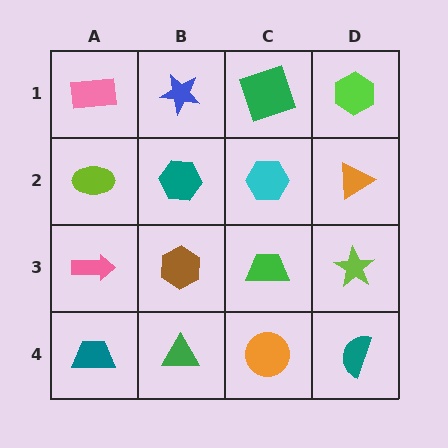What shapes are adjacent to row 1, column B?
A teal hexagon (row 2, column B), a pink rectangle (row 1, column A), a green square (row 1, column C).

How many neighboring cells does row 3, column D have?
3.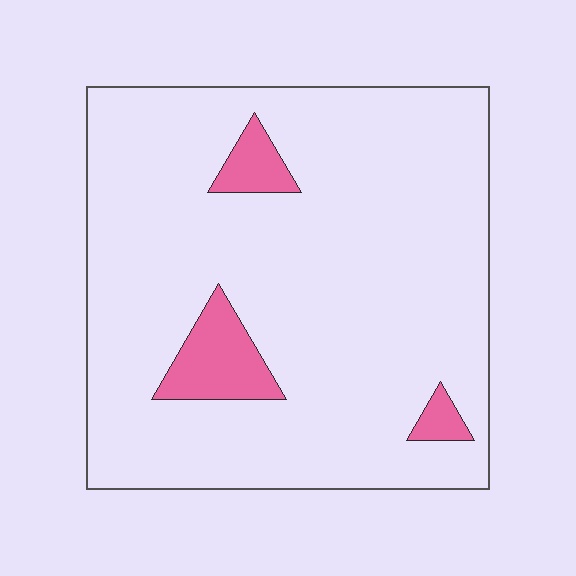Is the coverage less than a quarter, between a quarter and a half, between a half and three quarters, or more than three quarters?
Less than a quarter.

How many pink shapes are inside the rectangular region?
3.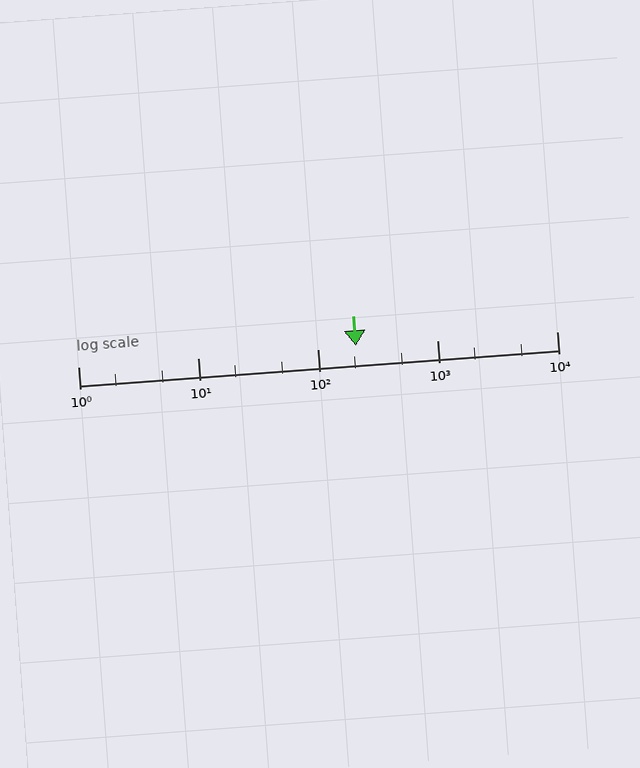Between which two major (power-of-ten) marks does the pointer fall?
The pointer is between 100 and 1000.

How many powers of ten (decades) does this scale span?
The scale spans 4 decades, from 1 to 10000.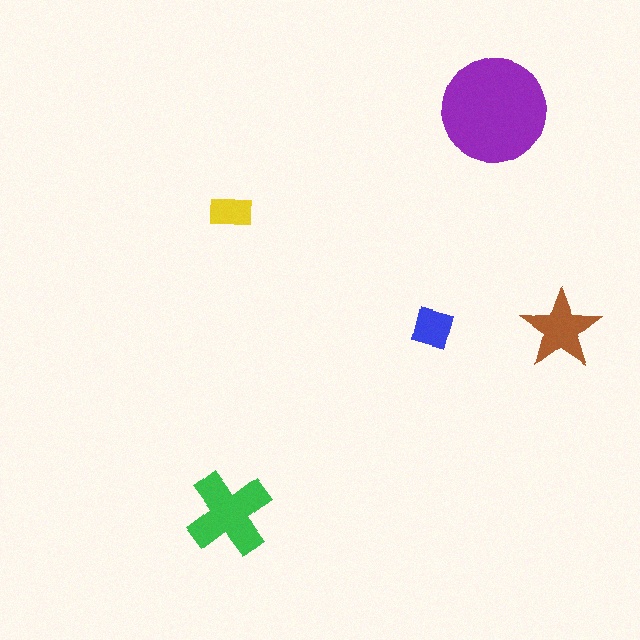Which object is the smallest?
The yellow rectangle.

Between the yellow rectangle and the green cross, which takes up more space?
The green cross.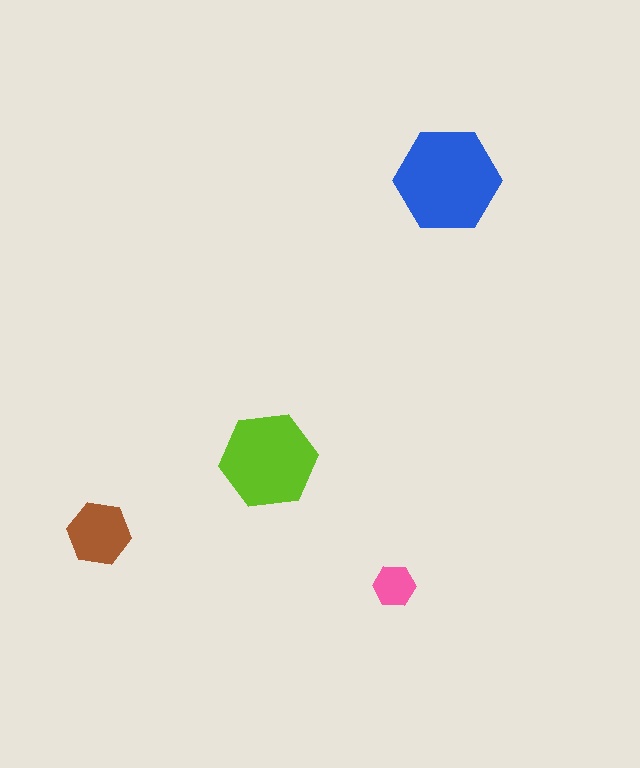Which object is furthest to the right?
The blue hexagon is rightmost.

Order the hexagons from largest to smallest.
the blue one, the lime one, the brown one, the pink one.